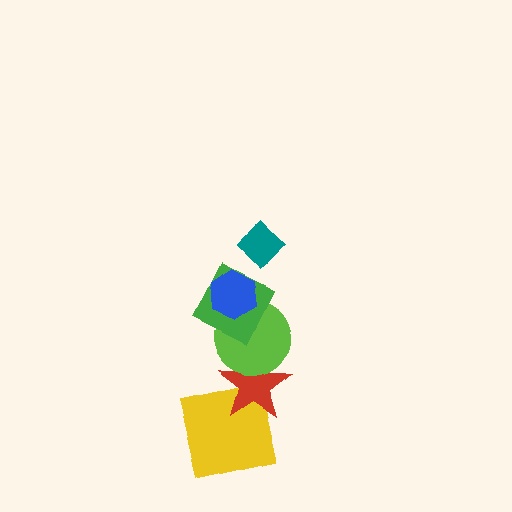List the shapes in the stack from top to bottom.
From top to bottom: the teal diamond, the blue hexagon, the green square, the lime circle, the red star, the yellow square.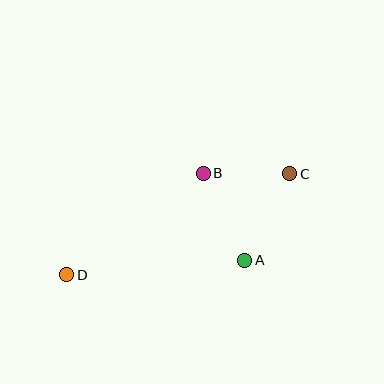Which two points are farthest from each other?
Points C and D are farthest from each other.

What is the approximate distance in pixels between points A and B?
The distance between A and B is approximately 97 pixels.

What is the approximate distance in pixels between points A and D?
The distance between A and D is approximately 179 pixels.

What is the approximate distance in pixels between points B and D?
The distance between B and D is approximately 170 pixels.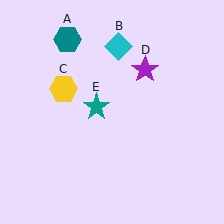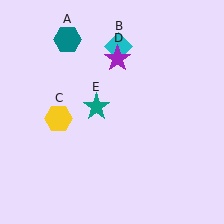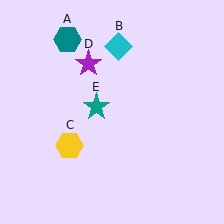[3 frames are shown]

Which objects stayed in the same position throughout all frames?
Teal hexagon (object A) and cyan diamond (object B) and teal star (object E) remained stationary.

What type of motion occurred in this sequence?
The yellow hexagon (object C), purple star (object D) rotated counterclockwise around the center of the scene.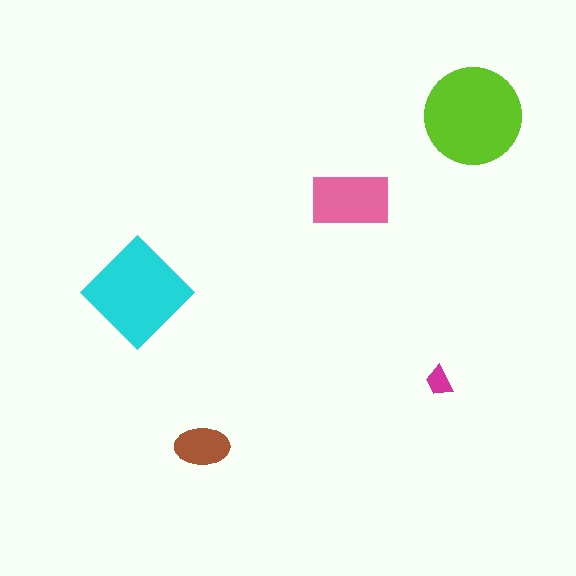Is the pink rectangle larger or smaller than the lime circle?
Smaller.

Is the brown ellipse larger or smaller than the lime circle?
Smaller.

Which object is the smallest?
The magenta trapezoid.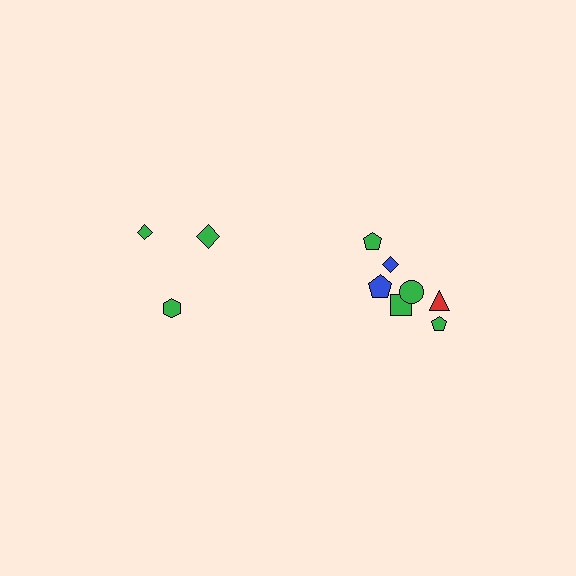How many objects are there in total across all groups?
There are 10 objects.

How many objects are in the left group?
There are 3 objects.